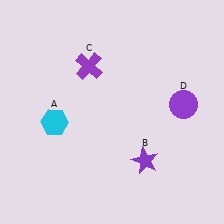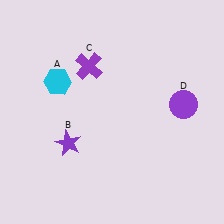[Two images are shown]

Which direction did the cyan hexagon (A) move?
The cyan hexagon (A) moved up.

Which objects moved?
The objects that moved are: the cyan hexagon (A), the purple star (B).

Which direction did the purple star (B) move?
The purple star (B) moved left.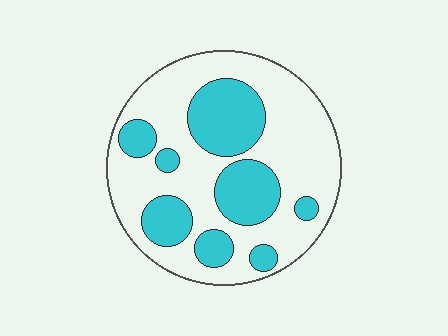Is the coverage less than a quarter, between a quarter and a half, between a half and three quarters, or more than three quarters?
Between a quarter and a half.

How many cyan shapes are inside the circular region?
8.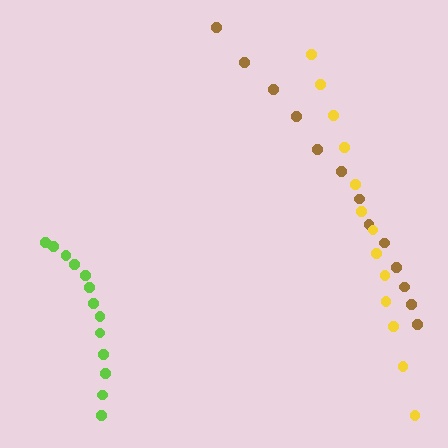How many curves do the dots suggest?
There are 3 distinct paths.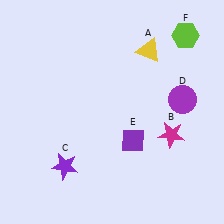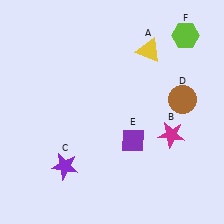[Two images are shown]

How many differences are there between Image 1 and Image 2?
There is 1 difference between the two images.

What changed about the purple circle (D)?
In Image 1, D is purple. In Image 2, it changed to brown.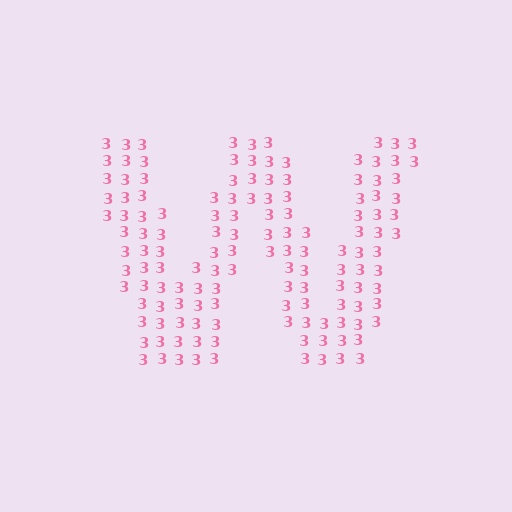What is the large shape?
The large shape is the letter W.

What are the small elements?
The small elements are digit 3's.